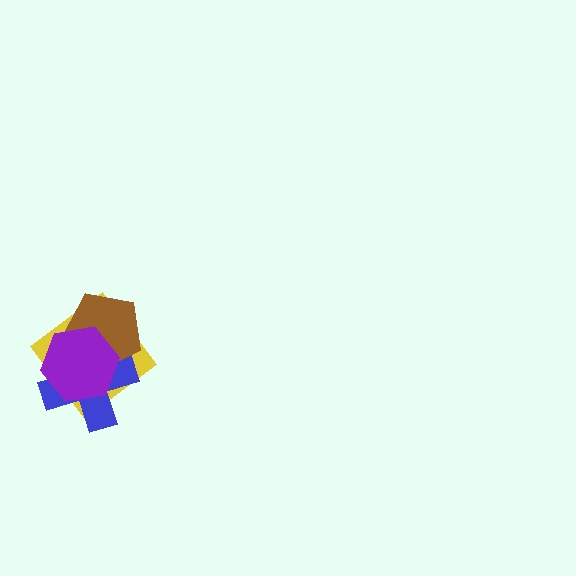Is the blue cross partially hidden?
Yes, it is partially covered by another shape.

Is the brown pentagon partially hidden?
Yes, it is partially covered by another shape.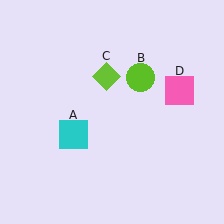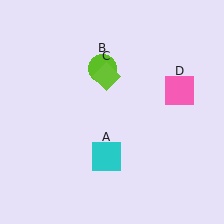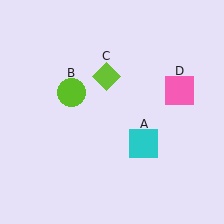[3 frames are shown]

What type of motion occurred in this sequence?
The cyan square (object A), lime circle (object B) rotated counterclockwise around the center of the scene.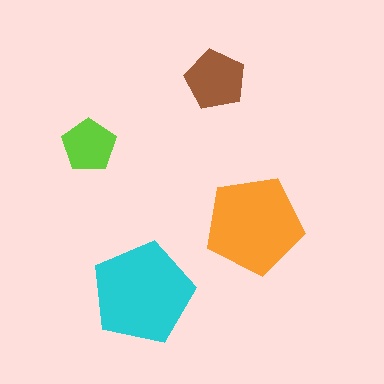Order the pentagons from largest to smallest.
the cyan one, the orange one, the brown one, the lime one.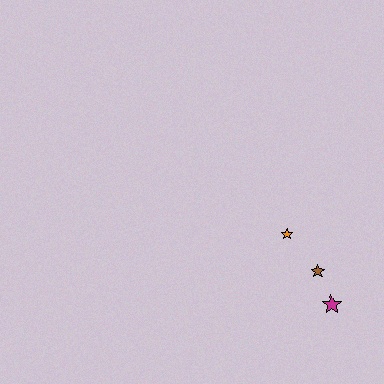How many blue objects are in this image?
There are no blue objects.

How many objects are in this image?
There are 3 objects.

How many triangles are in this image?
There are no triangles.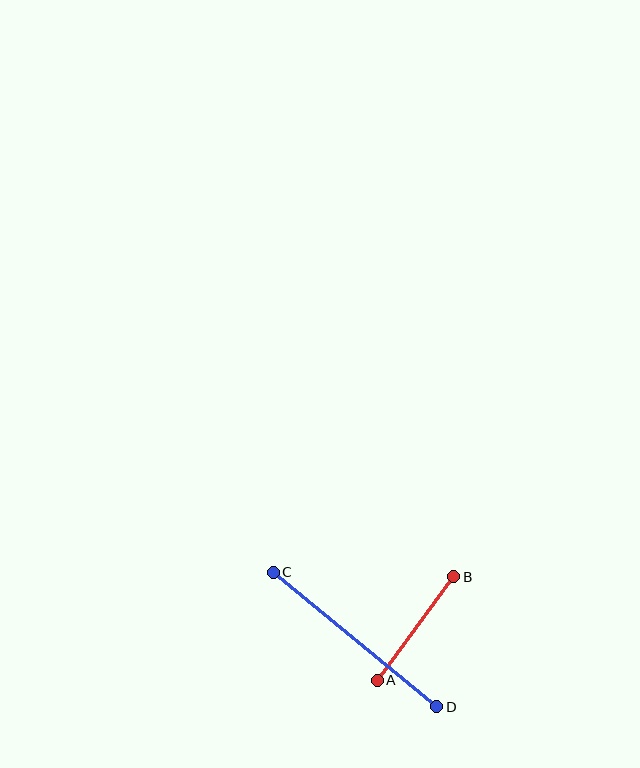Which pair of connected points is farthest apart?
Points C and D are farthest apart.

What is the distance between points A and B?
The distance is approximately 129 pixels.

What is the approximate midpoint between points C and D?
The midpoint is at approximately (355, 639) pixels.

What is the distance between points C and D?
The distance is approximately 212 pixels.